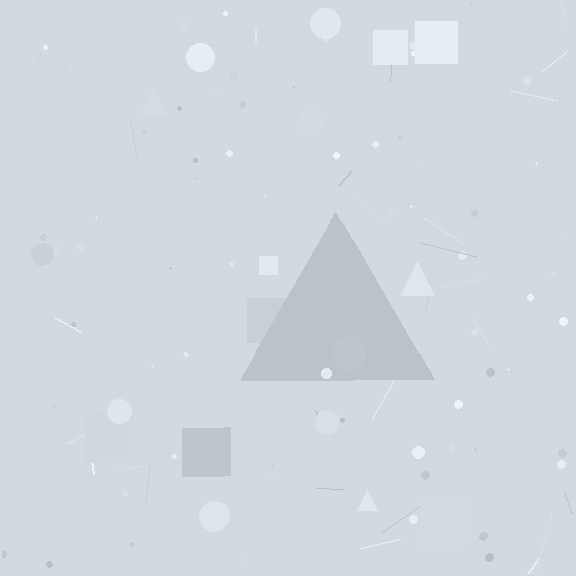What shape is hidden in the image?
A triangle is hidden in the image.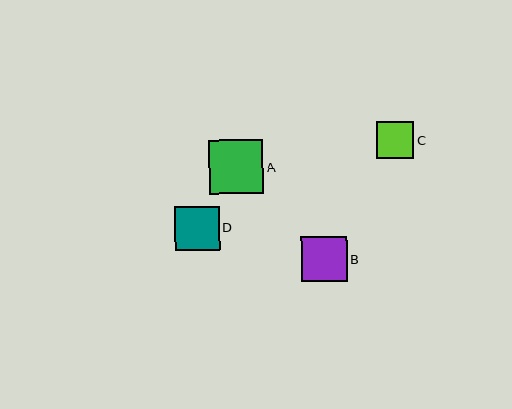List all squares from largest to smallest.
From largest to smallest: A, B, D, C.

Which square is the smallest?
Square C is the smallest with a size of approximately 37 pixels.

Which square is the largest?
Square A is the largest with a size of approximately 54 pixels.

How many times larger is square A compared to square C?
Square A is approximately 1.5 times the size of square C.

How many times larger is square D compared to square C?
Square D is approximately 1.2 times the size of square C.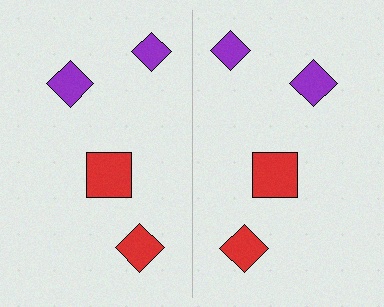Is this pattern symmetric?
Yes, this pattern has bilateral (reflection) symmetry.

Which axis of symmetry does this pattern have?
The pattern has a vertical axis of symmetry running through the center of the image.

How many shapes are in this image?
There are 8 shapes in this image.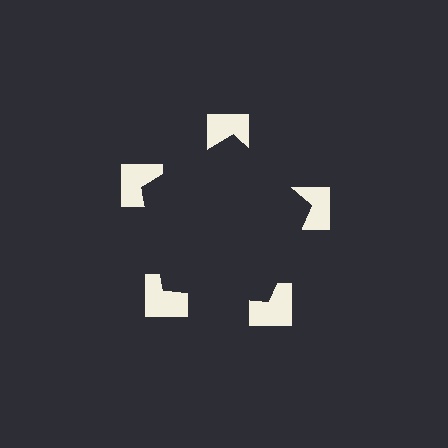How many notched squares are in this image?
There are 5 — one at each vertex of the illusory pentagon.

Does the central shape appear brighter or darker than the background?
It typically appears slightly darker than the background, even though no actual brightness change is drawn.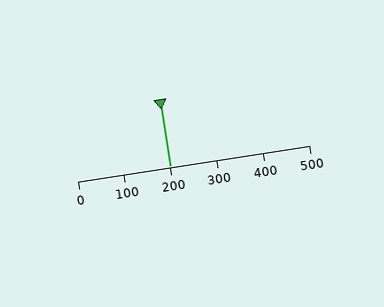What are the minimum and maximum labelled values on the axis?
The axis runs from 0 to 500.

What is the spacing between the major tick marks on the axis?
The major ticks are spaced 100 apart.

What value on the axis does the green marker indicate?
The marker indicates approximately 200.